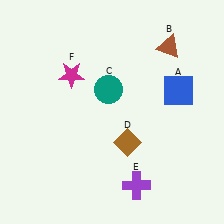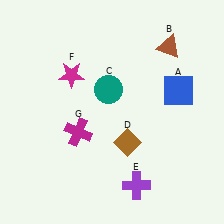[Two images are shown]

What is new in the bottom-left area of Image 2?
A magenta cross (G) was added in the bottom-left area of Image 2.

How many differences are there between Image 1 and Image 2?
There is 1 difference between the two images.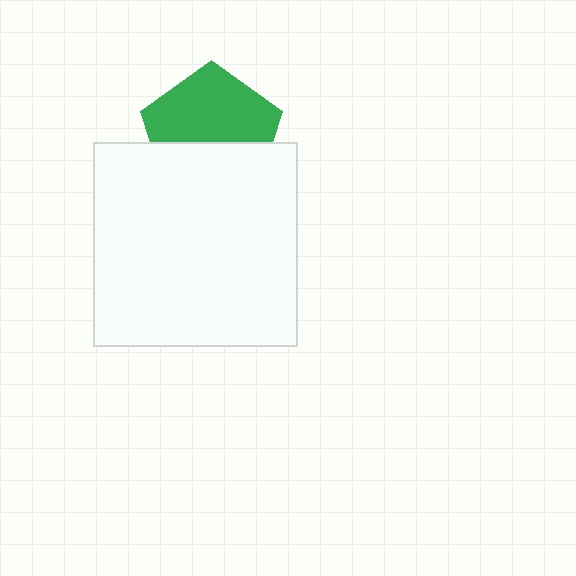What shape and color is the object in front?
The object in front is a white square.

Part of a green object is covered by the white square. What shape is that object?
It is a pentagon.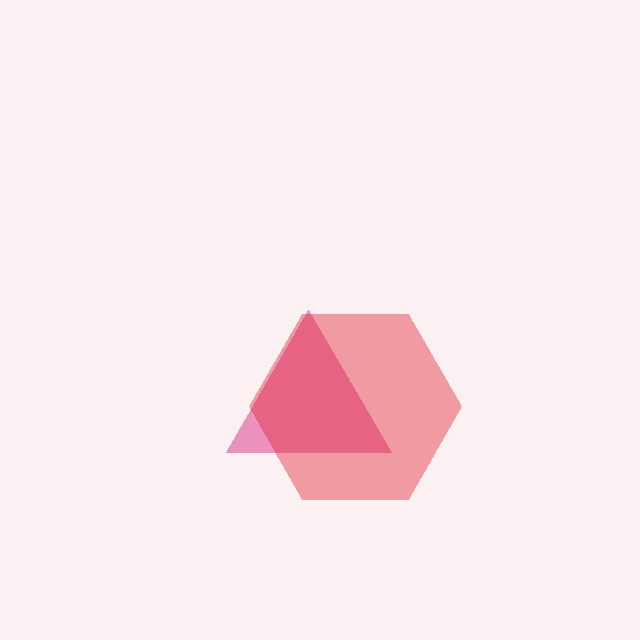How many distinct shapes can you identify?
There are 2 distinct shapes: a pink triangle, a red hexagon.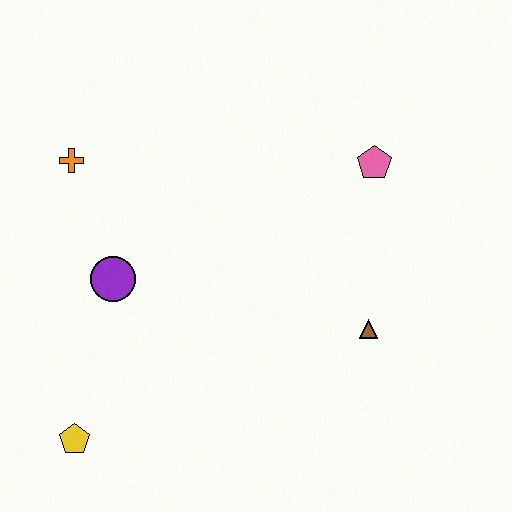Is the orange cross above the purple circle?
Yes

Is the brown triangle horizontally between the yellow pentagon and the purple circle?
No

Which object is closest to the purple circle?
The orange cross is closest to the purple circle.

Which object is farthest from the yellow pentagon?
The pink pentagon is farthest from the yellow pentagon.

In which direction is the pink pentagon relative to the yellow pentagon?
The pink pentagon is to the right of the yellow pentagon.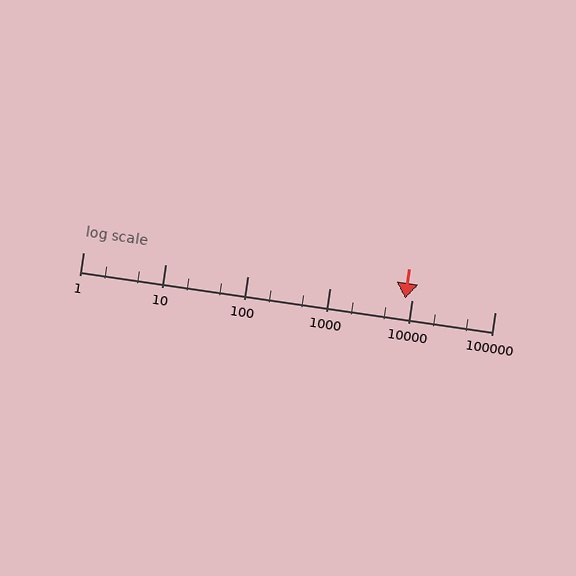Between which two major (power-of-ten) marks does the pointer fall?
The pointer is between 1000 and 10000.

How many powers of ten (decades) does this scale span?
The scale spans 5 decades, from 1 to 100000.